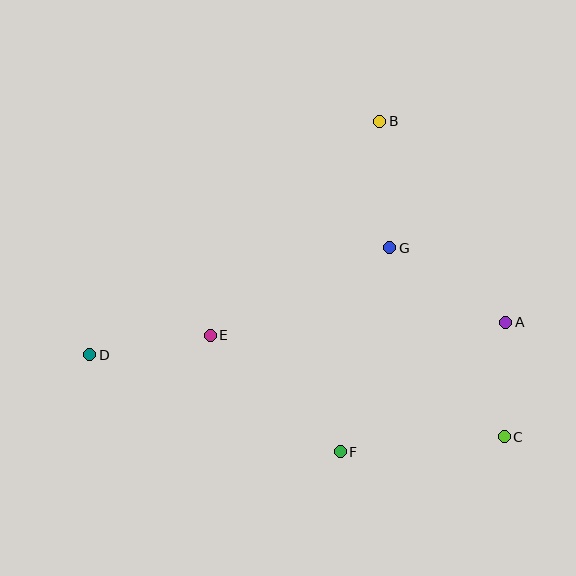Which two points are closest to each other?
Points A and C are closest to each other.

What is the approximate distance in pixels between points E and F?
The distance between E and F is approximately 174 pixels.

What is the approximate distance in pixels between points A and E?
The distance between A and E is approximately 296 pixels.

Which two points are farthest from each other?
Points C and D are farthest from each other.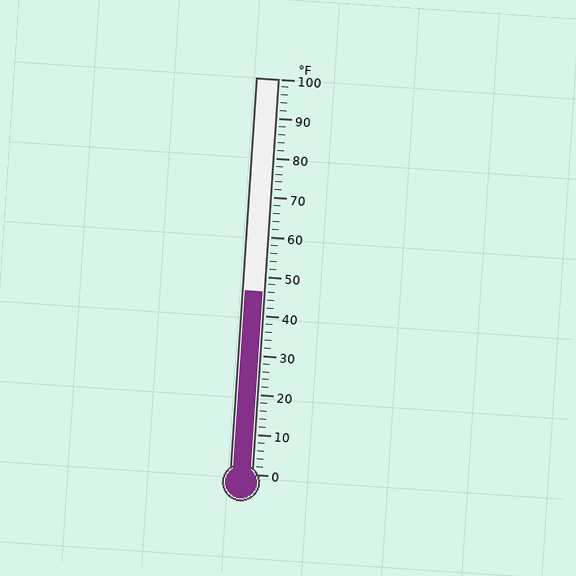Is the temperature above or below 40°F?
The temperature is above 40°F.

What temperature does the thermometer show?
The thermometer shows approximately 46°F.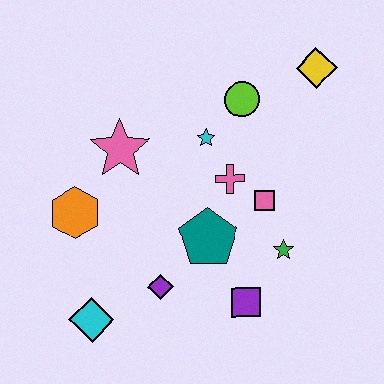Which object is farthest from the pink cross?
The cyan diamond is farthest from the pink cross.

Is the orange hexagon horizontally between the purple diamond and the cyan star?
No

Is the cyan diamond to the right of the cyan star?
No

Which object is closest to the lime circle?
The cyan star is closest to the lime circle.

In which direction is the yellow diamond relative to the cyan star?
The yellow diamond is to the right of the cyan star.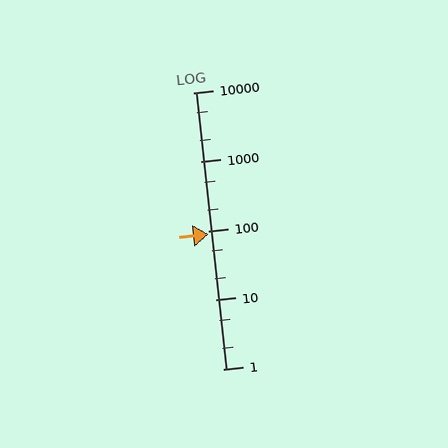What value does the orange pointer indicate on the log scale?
The pointer indicates approximately 88.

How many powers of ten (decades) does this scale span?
The scale spans 4 decades, from 1 to 10000.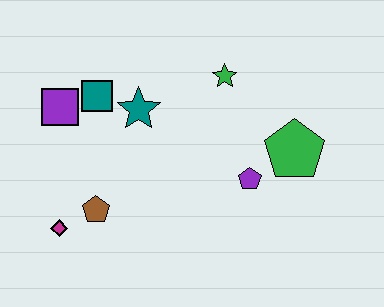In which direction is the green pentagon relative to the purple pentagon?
The green pentagon is to the right of the purple pentagon.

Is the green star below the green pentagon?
No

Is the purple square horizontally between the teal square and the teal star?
No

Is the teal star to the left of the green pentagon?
Yes